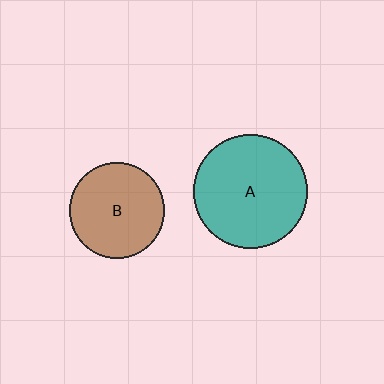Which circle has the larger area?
Circle A (teal).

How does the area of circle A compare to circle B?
Approximately 1.4 times.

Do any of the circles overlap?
No, none of the circles overlap.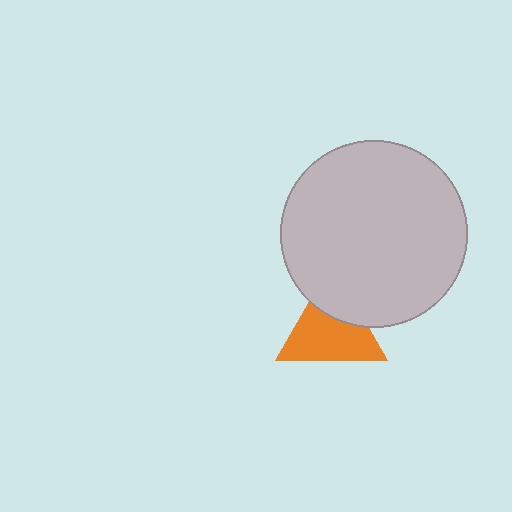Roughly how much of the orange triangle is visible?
Most of it is visible (roughly 69%).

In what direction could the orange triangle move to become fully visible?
The orange triangle could move down. That would shift it out from behind the light gray circle entirely.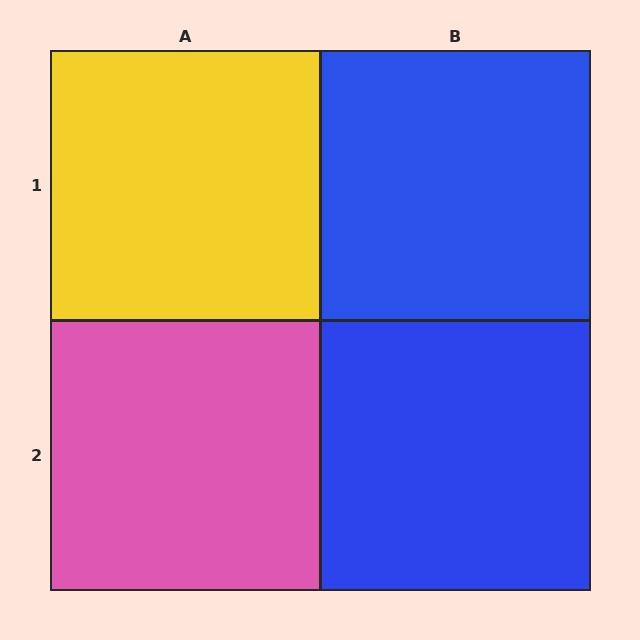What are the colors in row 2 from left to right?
Pink, blue.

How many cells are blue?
2 cells are blue.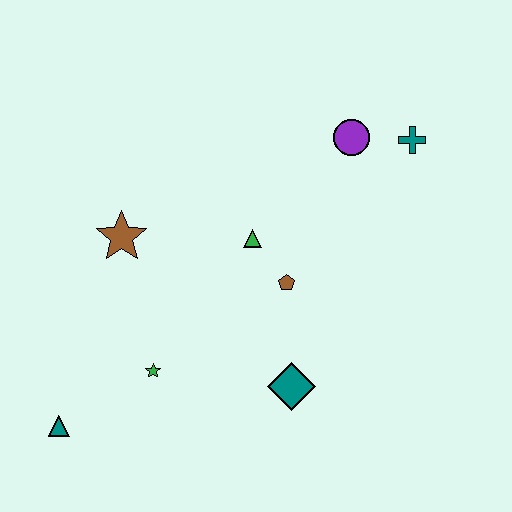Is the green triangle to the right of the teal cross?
No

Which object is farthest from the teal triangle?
The teal cross is farthest from the teal triangle.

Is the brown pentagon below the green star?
No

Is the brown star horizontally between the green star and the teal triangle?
Yes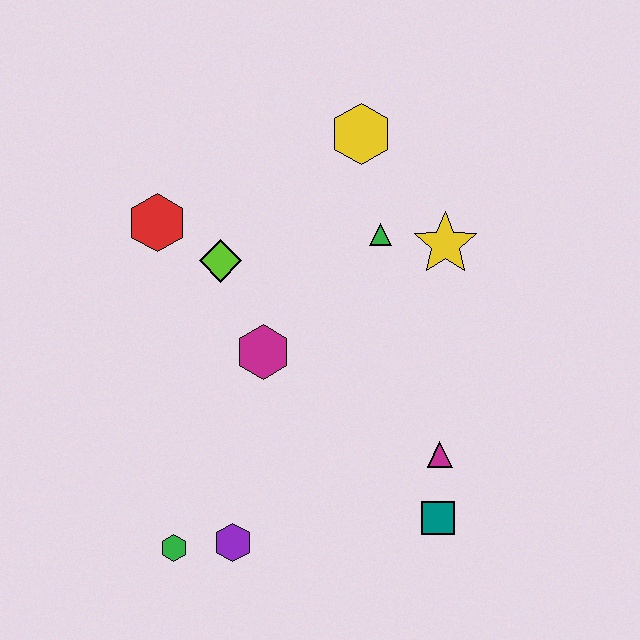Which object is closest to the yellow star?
The green triangle is closest to the yellow star.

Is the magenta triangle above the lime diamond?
No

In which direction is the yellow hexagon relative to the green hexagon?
The yellow hexagon is above the green hexagon.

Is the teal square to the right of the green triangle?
Yes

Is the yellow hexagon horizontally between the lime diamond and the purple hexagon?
No